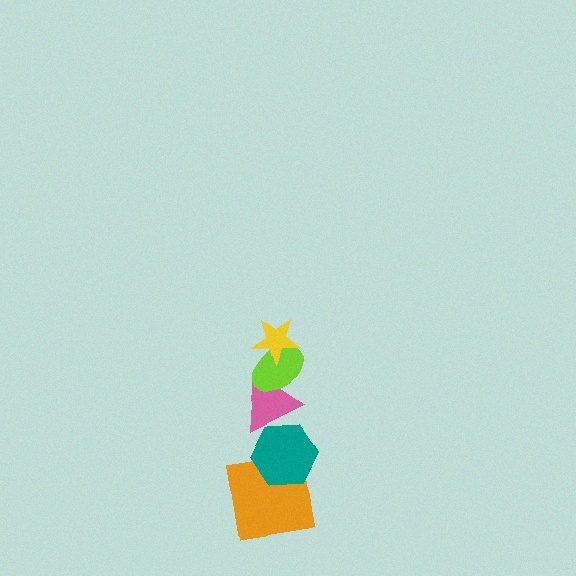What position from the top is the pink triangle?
The pink triangle is 3rd from the top.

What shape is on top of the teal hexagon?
The pink triangle is on top of the teal hexagon.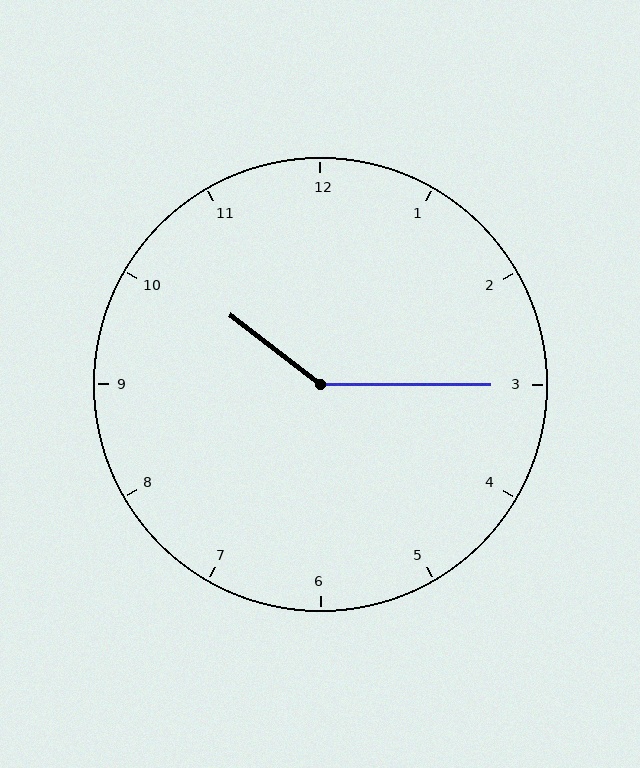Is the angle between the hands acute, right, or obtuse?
It is obtuse.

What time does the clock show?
10:15.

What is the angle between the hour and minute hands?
Approximately 142 degrees.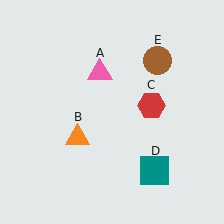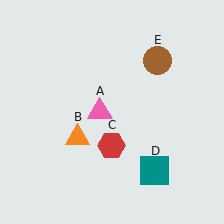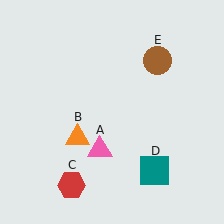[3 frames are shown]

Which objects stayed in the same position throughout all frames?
Orange triangle (object B) and teal square (object D) and brown circle (object E) remained stationary.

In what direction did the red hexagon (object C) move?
The red hexagon (object C) moved down and to the left.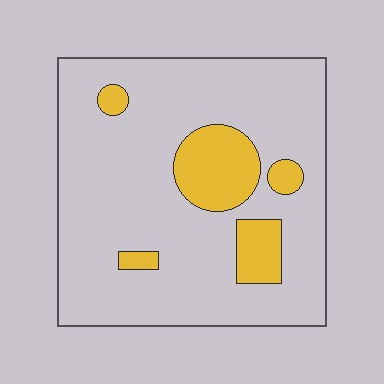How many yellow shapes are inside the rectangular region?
5.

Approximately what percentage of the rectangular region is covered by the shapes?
Approximately 15%.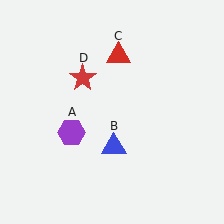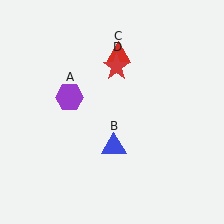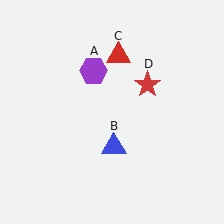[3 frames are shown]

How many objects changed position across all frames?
2 objects changed position: purple hexagon (object A), red star (object D).